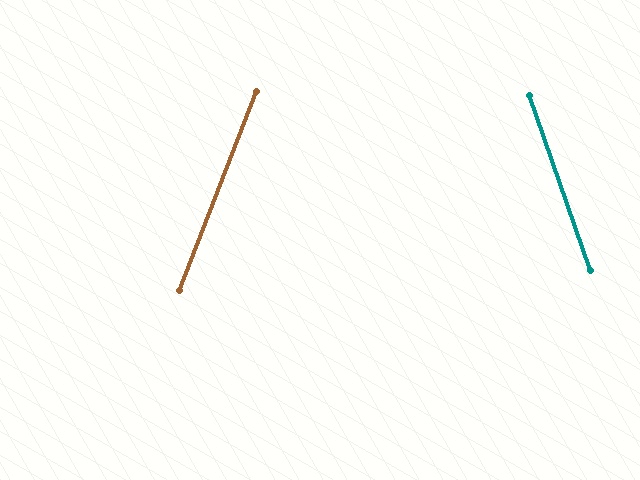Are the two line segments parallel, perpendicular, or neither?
Neither parallel nor perpendicular — they differ by about 40°.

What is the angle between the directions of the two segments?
Approximately 40 degrees.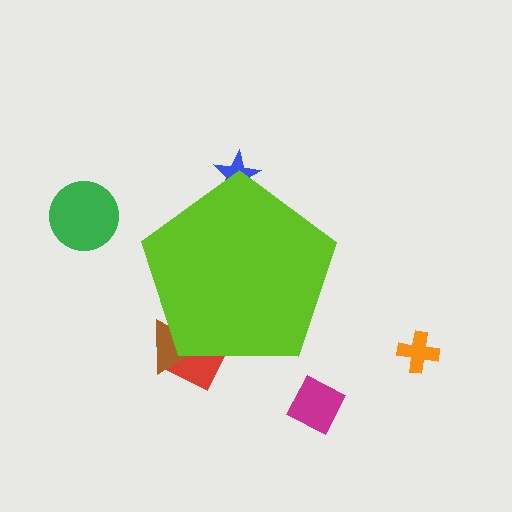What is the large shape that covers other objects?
A lime pentagon.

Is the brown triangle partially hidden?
Yes, the brown triangle is partially hidden behind the lime pentagon.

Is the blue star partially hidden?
Yes, the blue star is partially hidden behind the lime pentagon.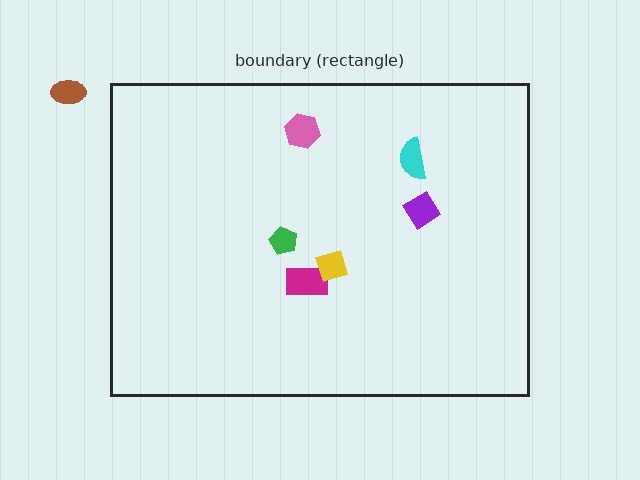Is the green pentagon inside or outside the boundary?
Inside.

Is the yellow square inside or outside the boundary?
Inside.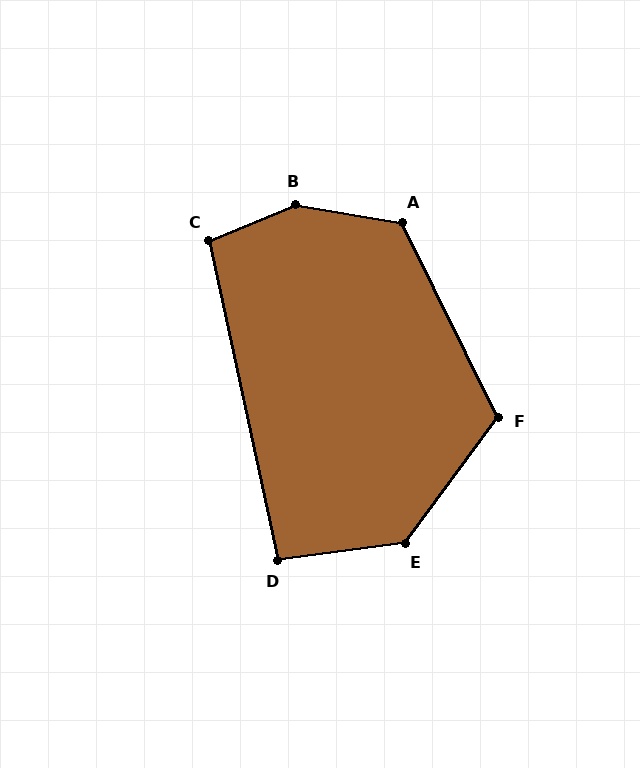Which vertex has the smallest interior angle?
D, at approximately 95 degrees.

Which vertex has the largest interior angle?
B, at approximately 148 degrees.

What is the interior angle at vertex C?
Approximately 101 degrees (obtuse).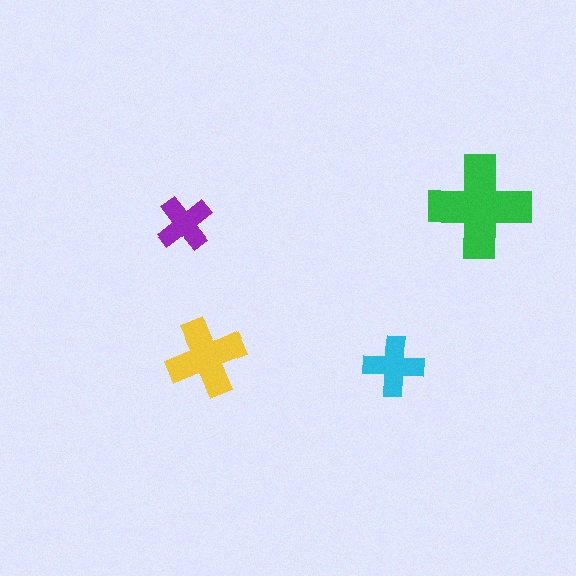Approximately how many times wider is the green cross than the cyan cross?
About 1.5 times wider.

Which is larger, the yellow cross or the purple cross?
The yellow one.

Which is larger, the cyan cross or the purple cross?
The cyan one.